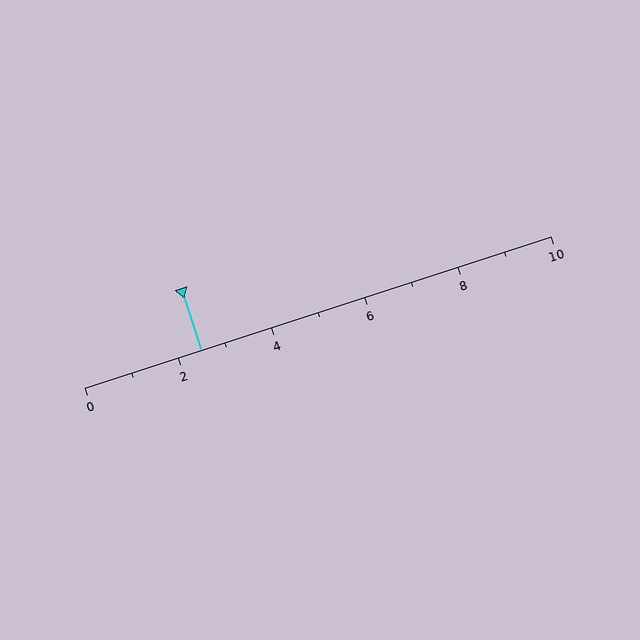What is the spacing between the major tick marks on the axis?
The major ticks are spaced 2 apart.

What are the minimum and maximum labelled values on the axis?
The axis runs from 0 to 10.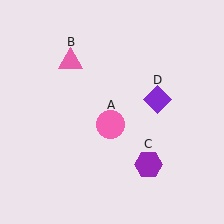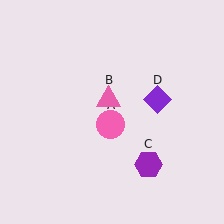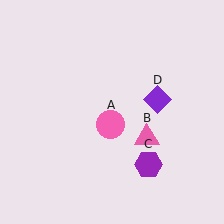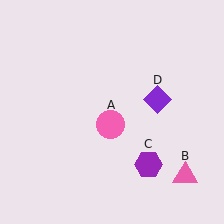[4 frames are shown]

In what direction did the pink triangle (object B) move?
The pink triangle (object B) moved down and to the right.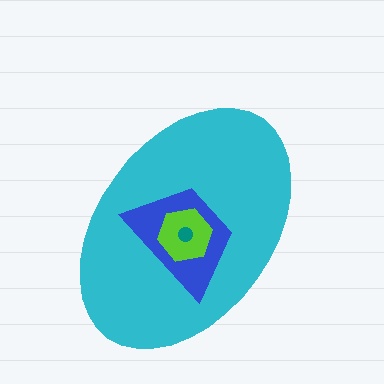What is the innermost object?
The teal circle.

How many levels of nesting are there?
4.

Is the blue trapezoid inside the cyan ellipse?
Yes.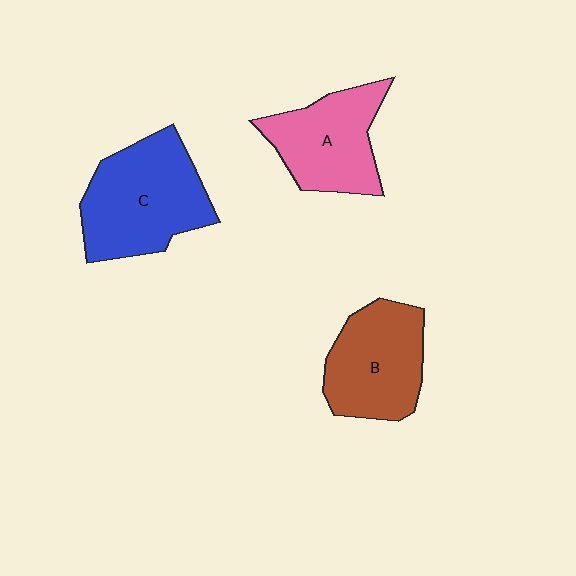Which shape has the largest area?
Shape C (blue).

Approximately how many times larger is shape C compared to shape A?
Approximately 1.3 times.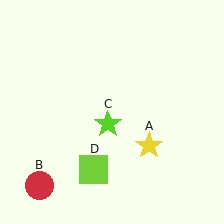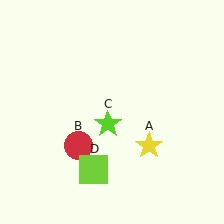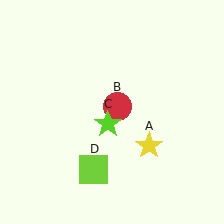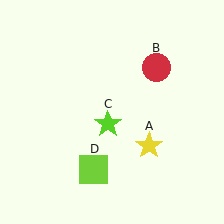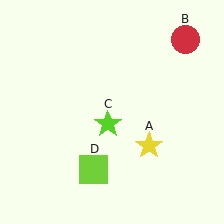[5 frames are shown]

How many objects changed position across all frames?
1 object changed position: red circle (object B).